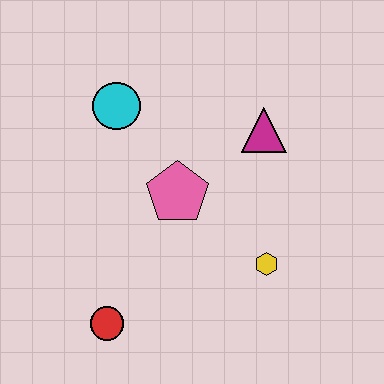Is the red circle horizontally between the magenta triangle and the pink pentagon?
No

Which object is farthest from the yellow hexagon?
The cyan circle is farthest from the yellow hexagon.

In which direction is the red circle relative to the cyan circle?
The red circle is below the cyan circle.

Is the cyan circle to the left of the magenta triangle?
Yes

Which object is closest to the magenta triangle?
The pink pentagon is closest to the magenta triangle.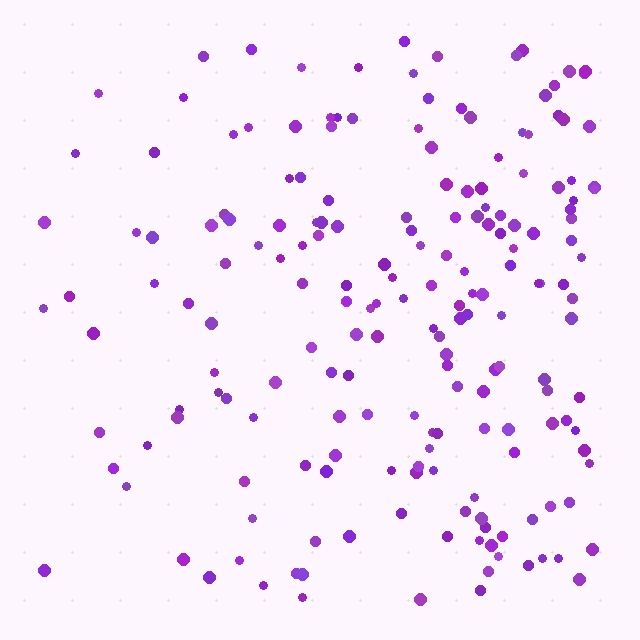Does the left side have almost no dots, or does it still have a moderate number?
Still a moderate number, just noticeably fewer than the right.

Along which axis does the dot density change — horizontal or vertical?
Horizontal.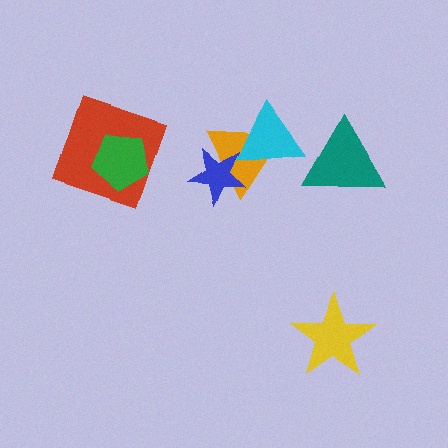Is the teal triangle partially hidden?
Yes, it is partially covered by another shape.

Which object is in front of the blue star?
The cyan triangle is in front of the blue star.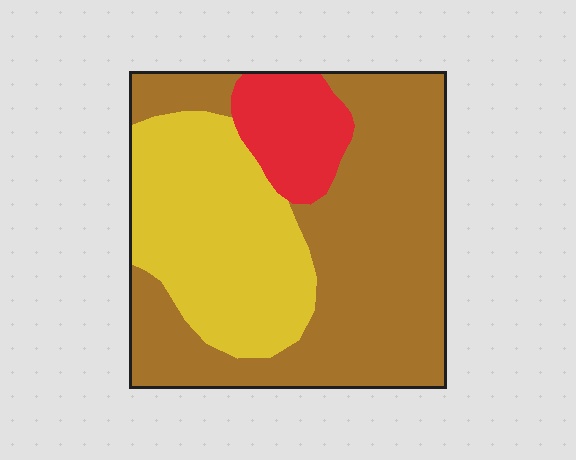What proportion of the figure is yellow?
Yellow takes up about one third (1/3) of the figure.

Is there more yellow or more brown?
Brown.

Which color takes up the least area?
Red, at roughly 10%.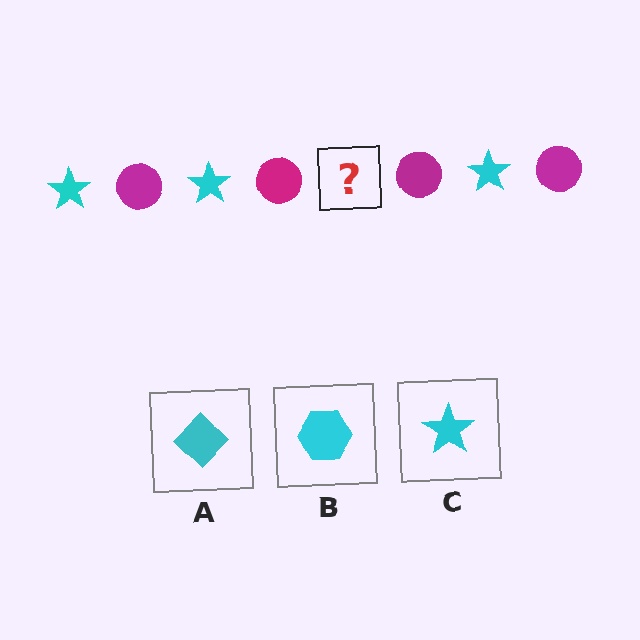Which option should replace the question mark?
Option C.